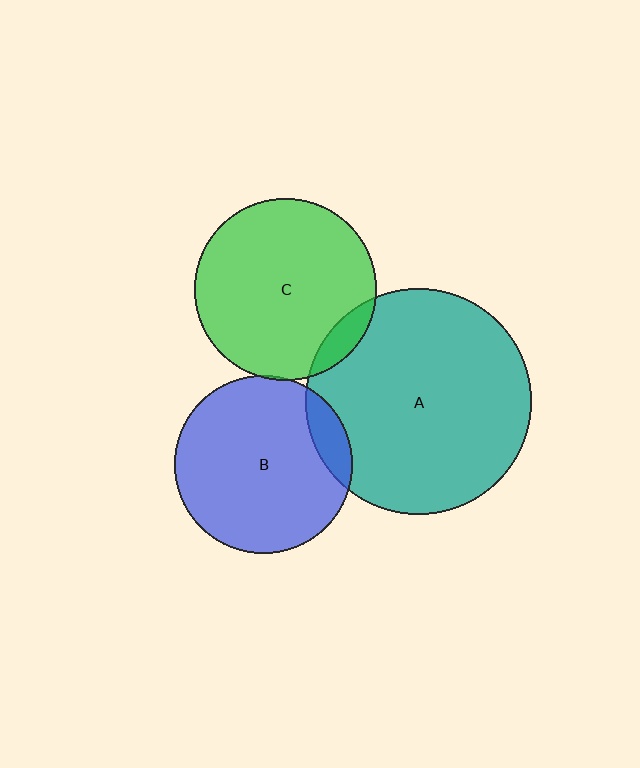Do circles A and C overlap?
Yes.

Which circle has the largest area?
Circle A (teal).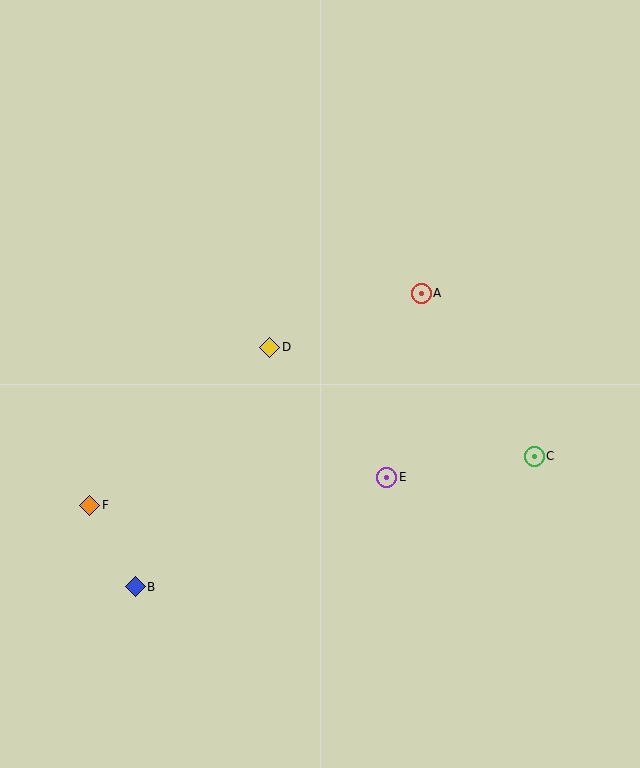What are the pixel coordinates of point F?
Point F is at (90, 505).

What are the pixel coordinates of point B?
Point B is at (135, 587).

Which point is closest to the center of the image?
Point D at (270, 347) is closest to the center.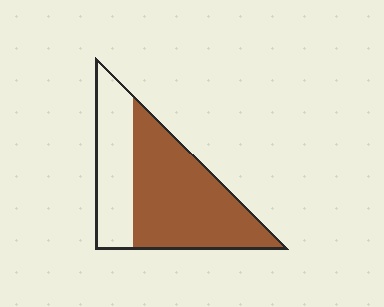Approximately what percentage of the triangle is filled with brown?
Approximately 65%.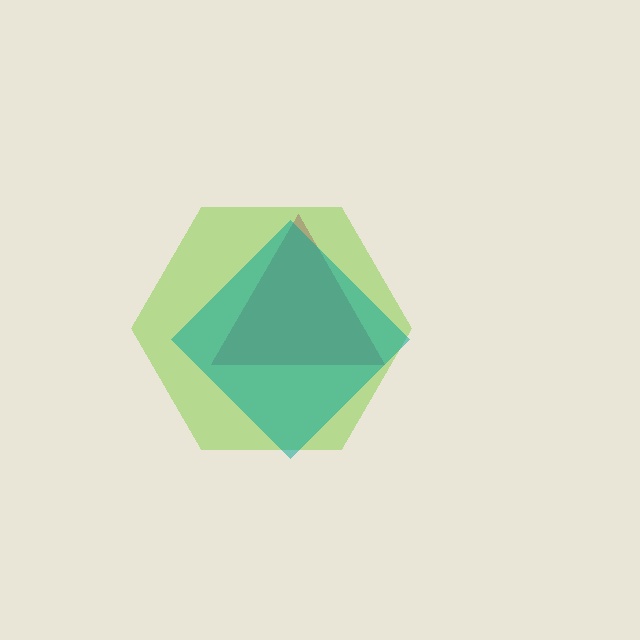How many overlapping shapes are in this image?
There are 3 overlapping shapes in the image.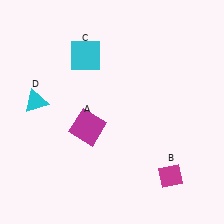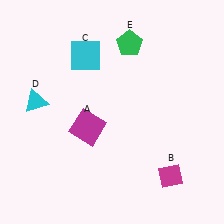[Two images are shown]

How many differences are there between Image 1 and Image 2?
There is 1 difference between the two images.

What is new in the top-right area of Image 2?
A green pentagon (E) was added in the top-right area of Image 2.